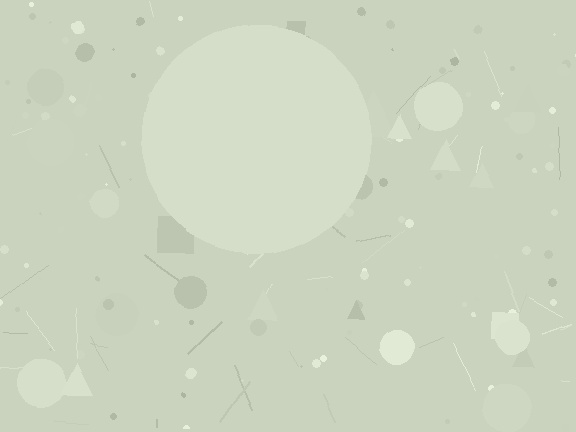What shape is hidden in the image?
A circle is hidden in the image.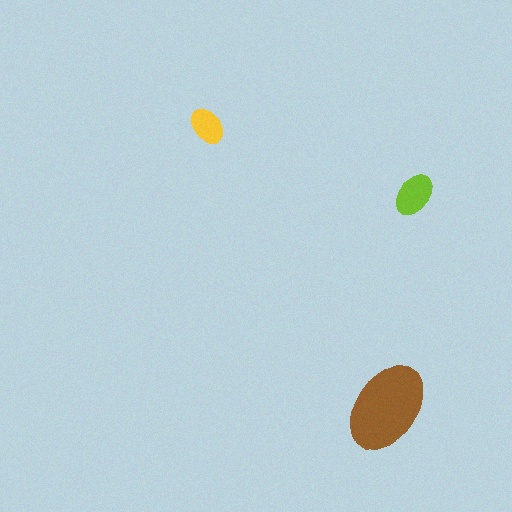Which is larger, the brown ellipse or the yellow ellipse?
The brown one.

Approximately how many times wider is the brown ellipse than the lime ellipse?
About 2 times wider.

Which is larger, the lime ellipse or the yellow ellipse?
The lime one.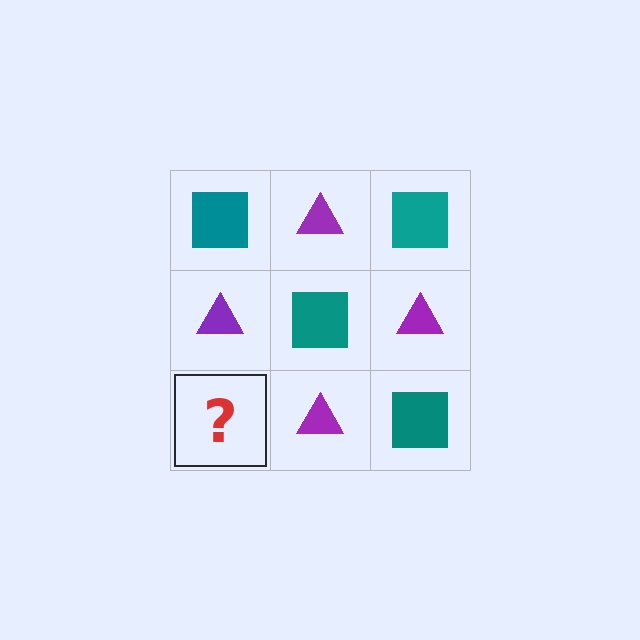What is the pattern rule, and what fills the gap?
The rule is that it alternates teal square and purple triangle in a checkerboard pattern. The gap should be filled with a teal square.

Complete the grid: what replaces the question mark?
The question mark should be replaced with a teal square.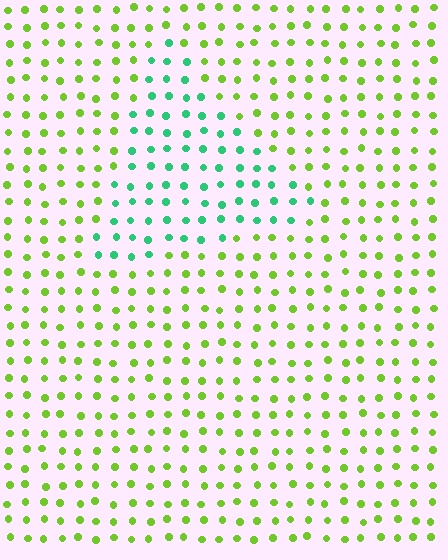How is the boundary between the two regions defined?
The boundary is defined purely by a slight shift in hue (about 56 degrees). Spacing, size, and orientation are identical on both sides.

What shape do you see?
I see a triangle.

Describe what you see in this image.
The image is filled with small lime elements in a uniform arrangement. A triangle-shaped region is visible where the elements are tinted to a slightly different hue, forming a subtle color boundary.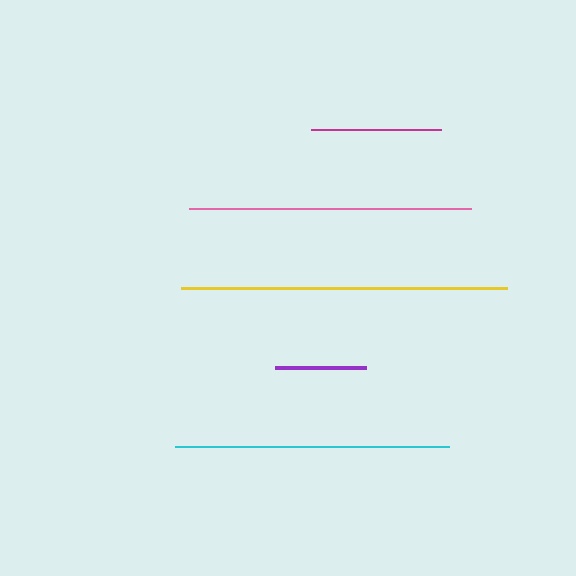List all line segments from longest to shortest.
From longest to shortest: yellow, pink, cyan, magenta, purple.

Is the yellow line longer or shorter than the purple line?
The yellow line is longer than the purple line.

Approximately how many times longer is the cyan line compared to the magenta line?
The cyan line is approximately 2.1 times the length of the magenta line.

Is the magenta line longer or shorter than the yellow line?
The yellow line is longer than the magenta line.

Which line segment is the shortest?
The purple line is the shortest at approximately 91 pixels.